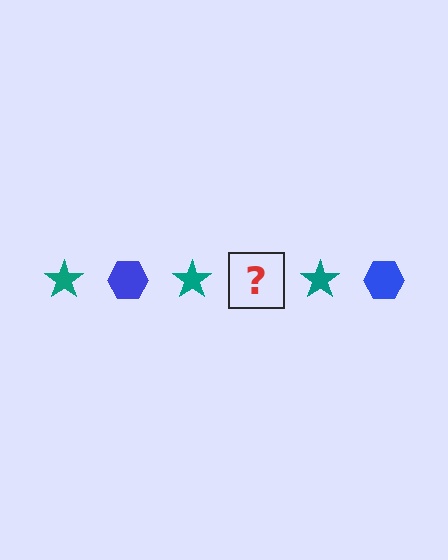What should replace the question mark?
The question mark should be replaced with a blue hexagon.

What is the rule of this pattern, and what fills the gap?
The rule is that the pattern alternates between teal star and blue hexagon. The gap should be filled with a blue hexagon.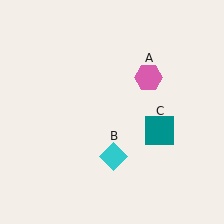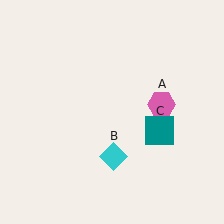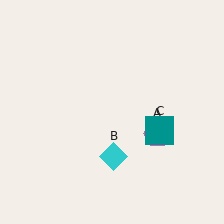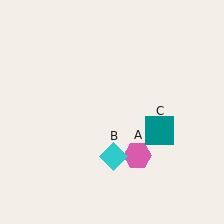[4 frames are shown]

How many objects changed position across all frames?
1 object changed position: pink hexagon (object A).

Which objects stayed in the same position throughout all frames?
Cyan diamond (object B) and teal square (object C) remained stationary.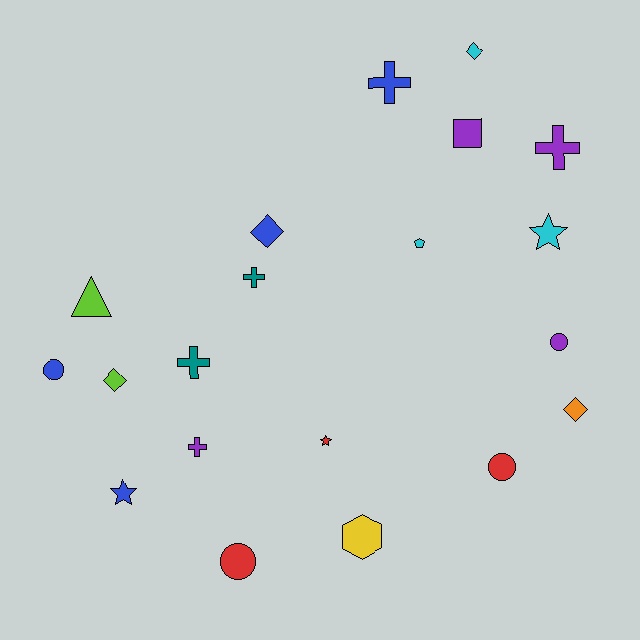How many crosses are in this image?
There are 5 crosses.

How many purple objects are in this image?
There are 4 purple objects.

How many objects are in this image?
There are 20 objects.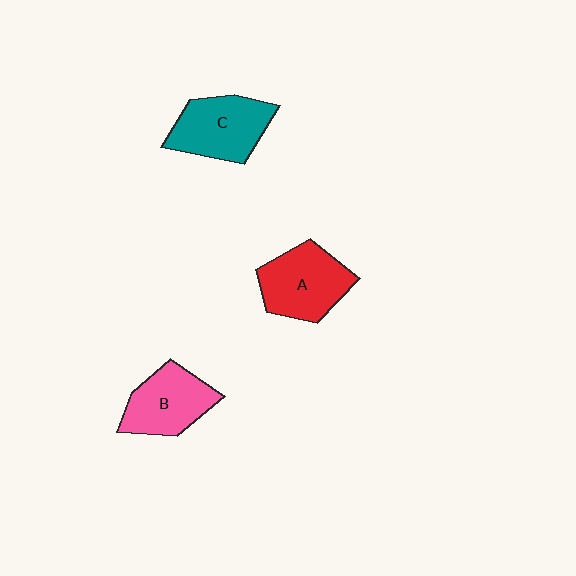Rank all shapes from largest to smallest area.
From largest to smallest: A (red), C (teal), B (pink).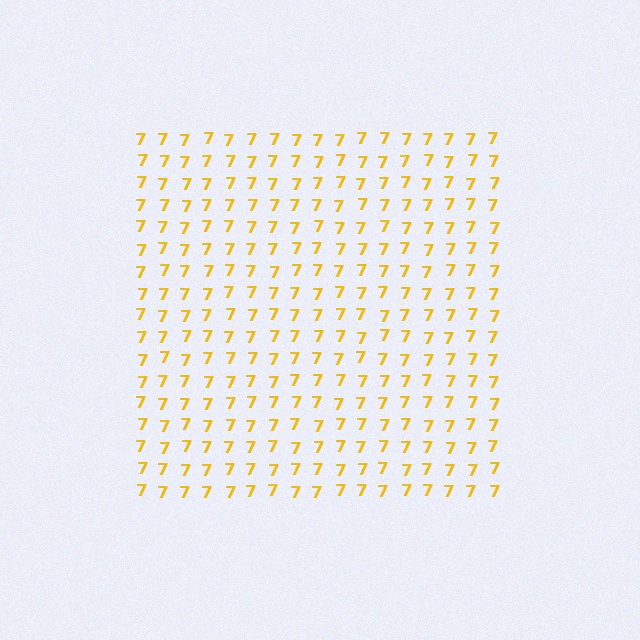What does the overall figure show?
The overall figure shows a square.